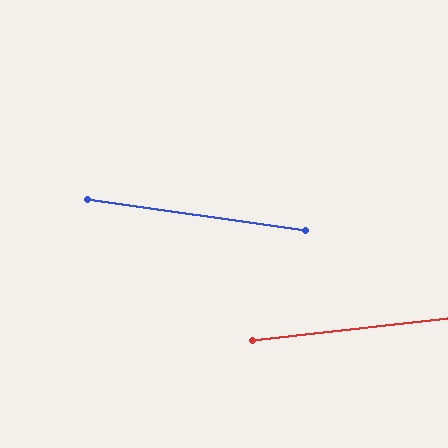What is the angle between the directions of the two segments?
Approximately 14 degrees.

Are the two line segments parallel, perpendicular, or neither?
Neither parallel nor perpendicular — they differ by about 14°.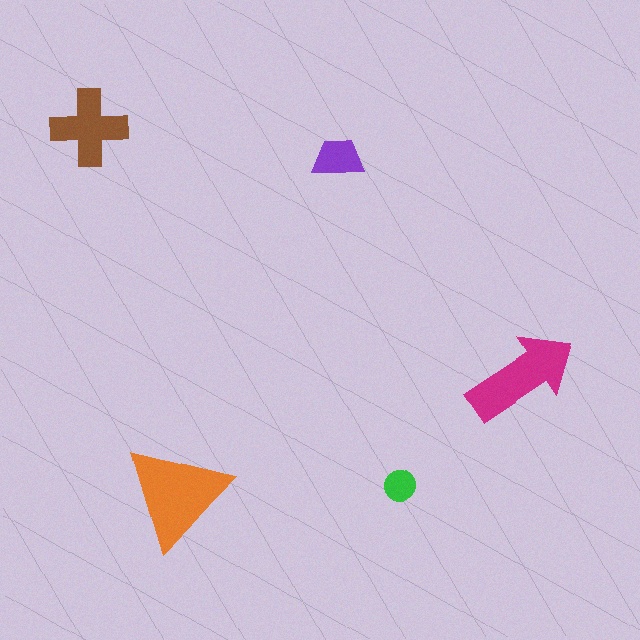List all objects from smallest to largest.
The green circle, the purple trapezoid, the brown cross, the magenta arrow, the orange triangle.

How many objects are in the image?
There are 5 objects in the image.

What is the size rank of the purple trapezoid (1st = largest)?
4th.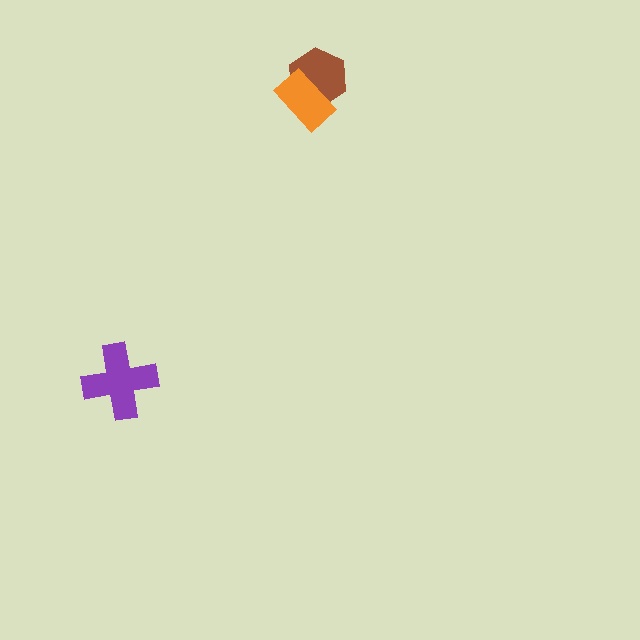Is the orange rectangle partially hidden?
No, no other shape covers it.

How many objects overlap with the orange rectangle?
1 object overlaps with the orange rectangle.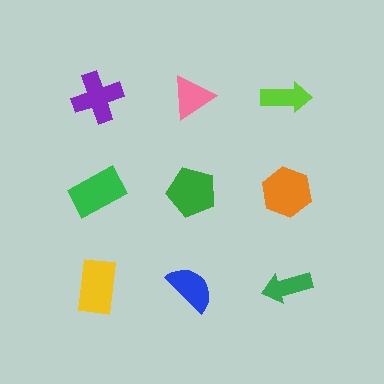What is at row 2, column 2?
A green pentagon.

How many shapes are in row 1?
3 shapes.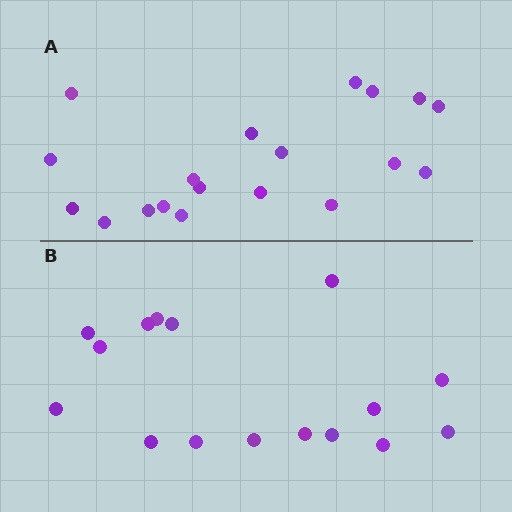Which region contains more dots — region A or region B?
Region A (the top region) has more dots.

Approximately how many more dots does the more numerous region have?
Region A has just a few more — roughly 2 or 3 more dots than region B.